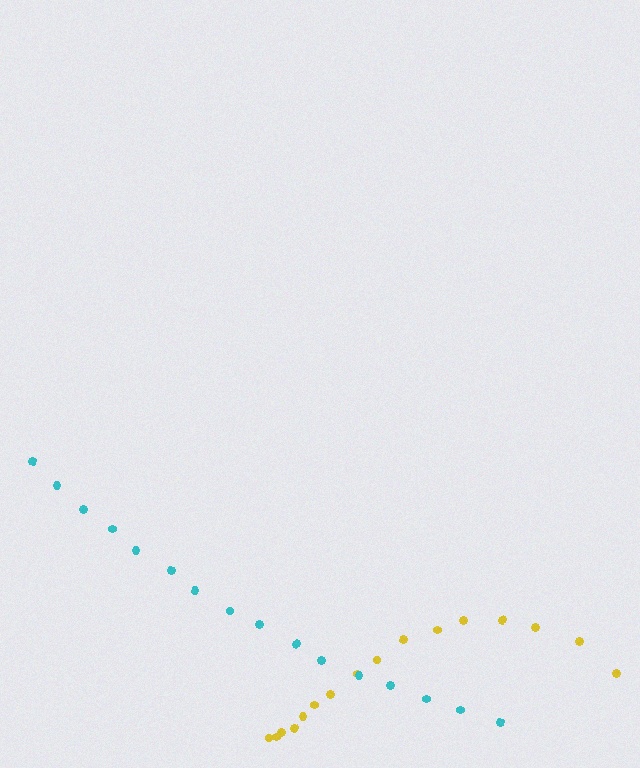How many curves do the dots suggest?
There are 2 distinct paths.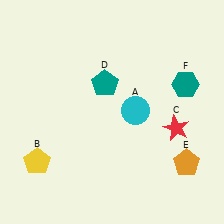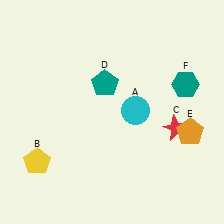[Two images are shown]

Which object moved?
The orange pentagon (E) moved up.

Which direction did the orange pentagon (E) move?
The orange pentagon (E) moved up.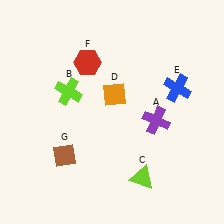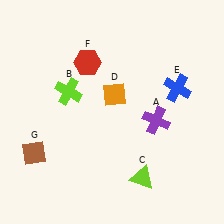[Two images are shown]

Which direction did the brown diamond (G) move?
The brown diamond (G) moved left.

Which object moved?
The brown diamond (G) moved left.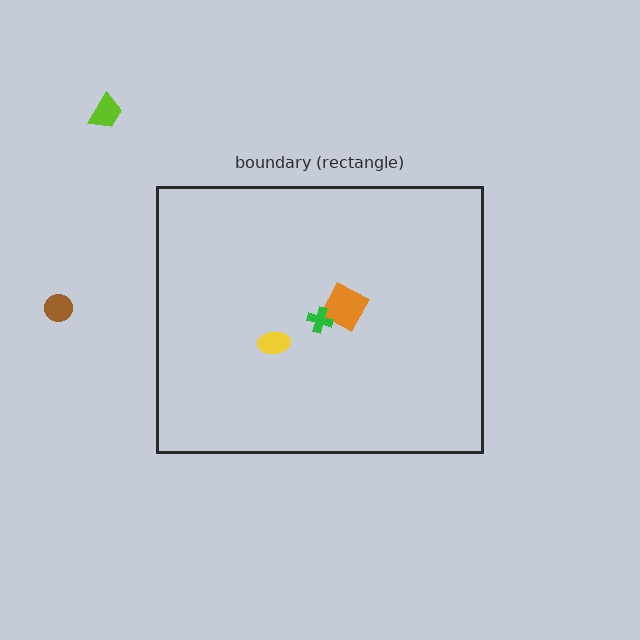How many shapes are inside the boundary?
3 inside, 2 outside.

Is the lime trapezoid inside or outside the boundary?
Outside.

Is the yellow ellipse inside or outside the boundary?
Inside.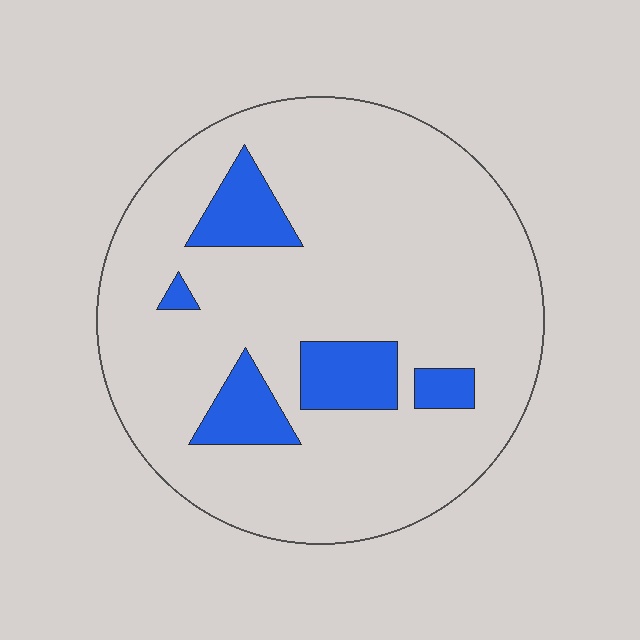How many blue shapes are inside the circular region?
5.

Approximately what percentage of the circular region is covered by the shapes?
Approximately 15%.